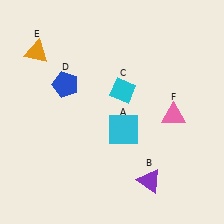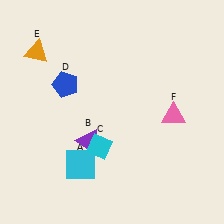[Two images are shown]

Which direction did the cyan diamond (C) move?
The cyan diamond (C) moved down.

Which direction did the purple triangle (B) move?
The purple triangle (B) moved left.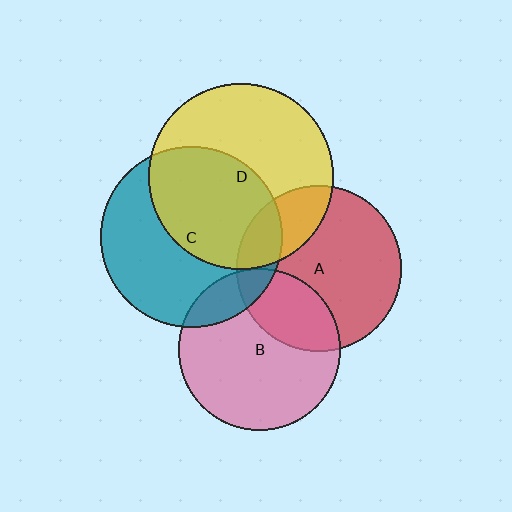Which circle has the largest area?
Circle D (yellow).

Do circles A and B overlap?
Yes.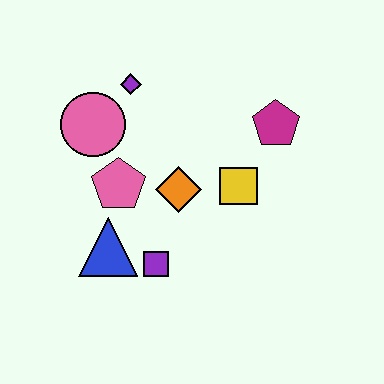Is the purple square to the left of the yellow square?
Yes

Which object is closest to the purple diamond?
The pink circle is closest to the purple diamond.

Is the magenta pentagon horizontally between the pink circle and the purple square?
No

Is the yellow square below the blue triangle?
No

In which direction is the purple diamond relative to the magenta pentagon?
The purple diamond is to the left of the magenta pentagon.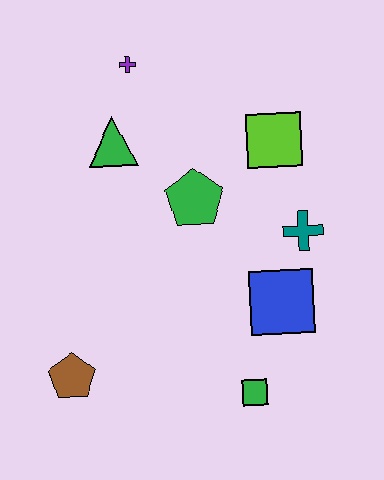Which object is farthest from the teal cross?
The brown pentagon is farthest from the teal cross.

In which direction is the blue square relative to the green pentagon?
The blue square is below the green pentagon.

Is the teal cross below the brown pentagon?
No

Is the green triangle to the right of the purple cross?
No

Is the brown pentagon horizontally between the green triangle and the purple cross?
No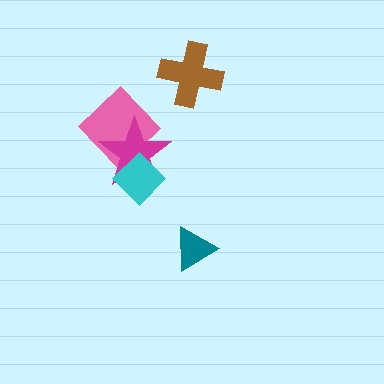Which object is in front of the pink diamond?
The magenta star is in front of the pink diamond.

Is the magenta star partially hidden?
Yes, it is partially covered by another shape.